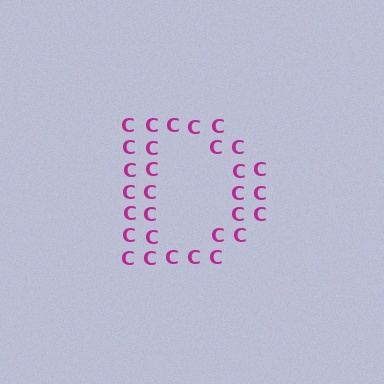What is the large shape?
The large shape is the letter D.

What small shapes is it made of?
It is made of small letter C's.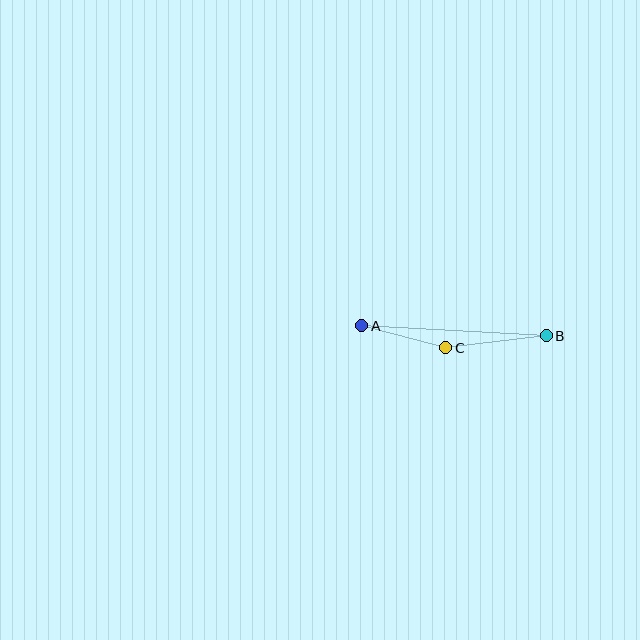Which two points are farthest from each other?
Points A and B are farthest from each other.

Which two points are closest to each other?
Points A and C are closest to each other.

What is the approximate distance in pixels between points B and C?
The distance between B and C is approximately 101 pixels.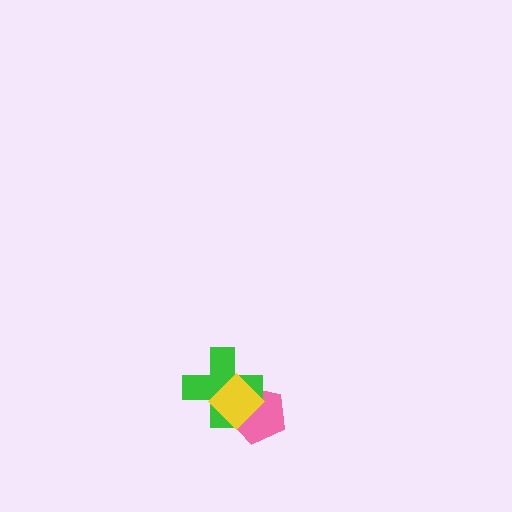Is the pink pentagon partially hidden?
Yes, it is partially covered by another shape.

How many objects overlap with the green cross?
2 objects overlap with the green cross.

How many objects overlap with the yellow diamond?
2 objects overlap with the yellow diamond.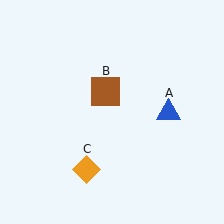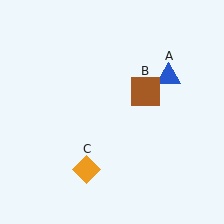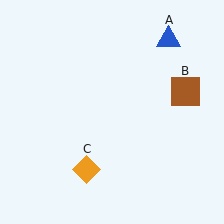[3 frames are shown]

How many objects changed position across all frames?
2 objects changed position: blue triangle (object A), brown square (object B).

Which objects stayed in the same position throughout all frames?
Orange diamond (object C) remained stationary.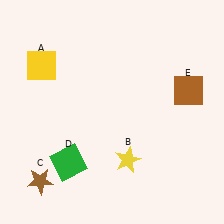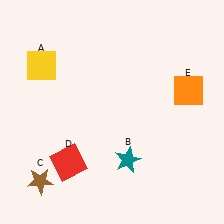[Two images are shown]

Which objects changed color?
B changed from yellow to teal. D changed from green to red. E changed from brown to orange.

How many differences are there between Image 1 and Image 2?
There are 3 differences between the two images.